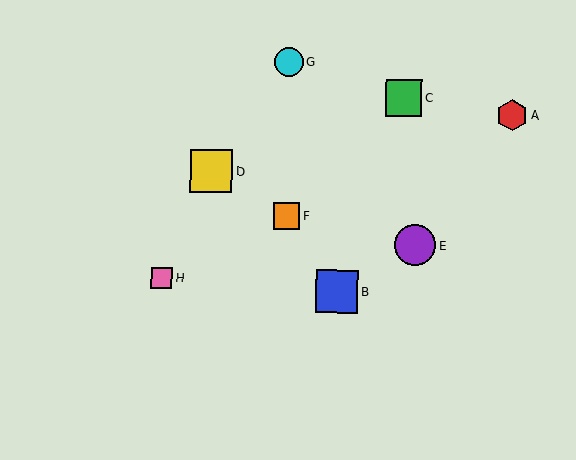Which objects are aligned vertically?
Objects F, G are aligned vertically.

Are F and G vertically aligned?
Yes, both are at x≈287.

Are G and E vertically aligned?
No, G is at x≈289 and E is at x≈415.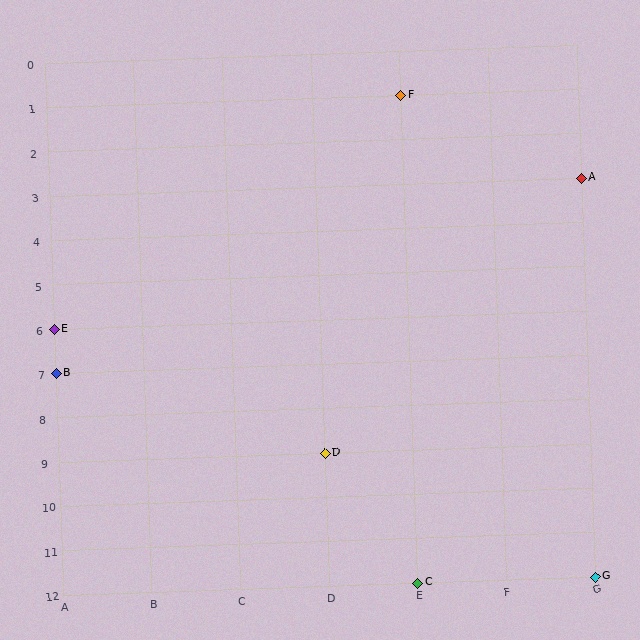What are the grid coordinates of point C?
Point C is at grid coordinates (E, 12).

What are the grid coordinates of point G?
Point G is at grid coordinates (G, 12).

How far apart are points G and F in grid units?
Points G and F are 2 columns and 11 rows apart (about 11.2 grid units diagonally).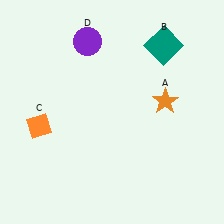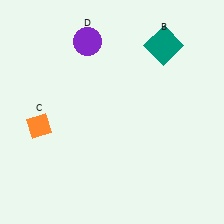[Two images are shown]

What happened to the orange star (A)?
The orange star (A) was removed in Image 2. It was in the top-right area of Image 1.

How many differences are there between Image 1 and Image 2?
There is 1 difference between the two images.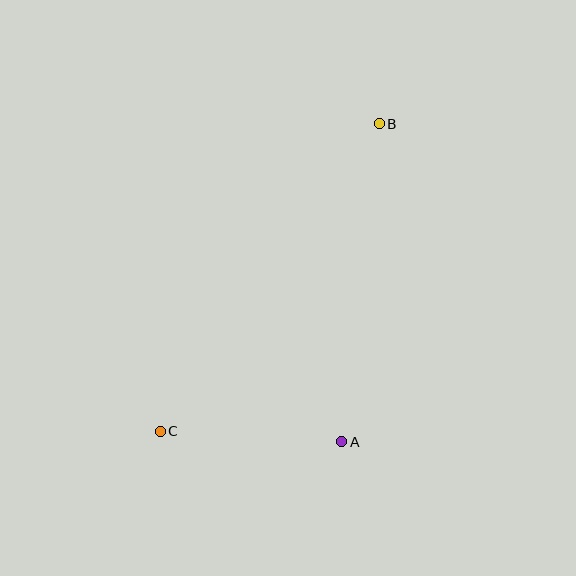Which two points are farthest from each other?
Points B and C are farthest from each other.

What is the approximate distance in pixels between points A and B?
The distance between A and B is approximately 320 pixels.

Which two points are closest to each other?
Points A and C are closest to each other.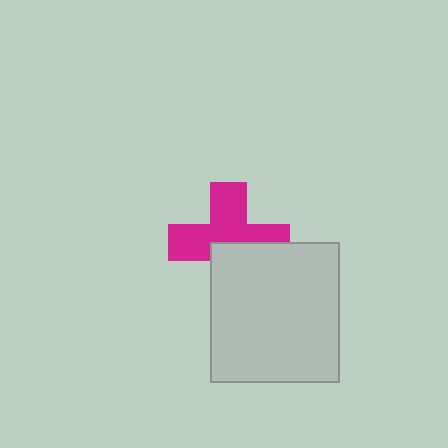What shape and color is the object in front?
The object in front is a light gray rectangle.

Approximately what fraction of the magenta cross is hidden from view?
Roughly 41% of the magenta cross is hidden behind the light gray rectangle.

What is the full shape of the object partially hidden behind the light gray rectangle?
The partially hidden object is a magenta cross.